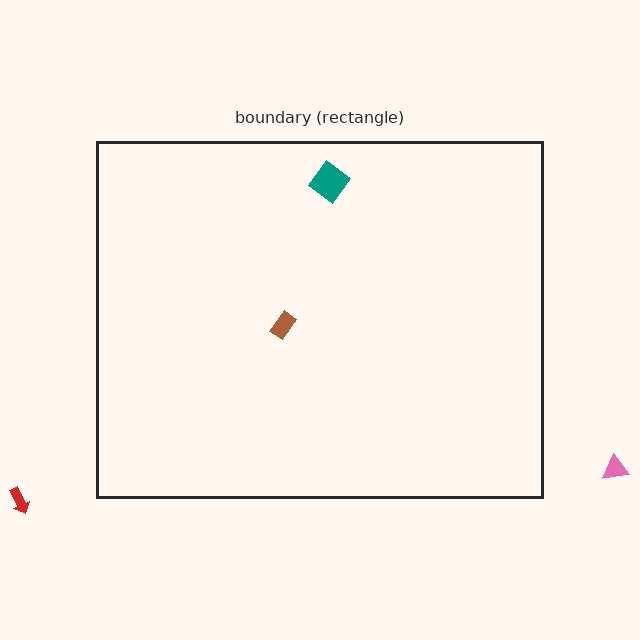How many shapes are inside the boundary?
2 inside, 2 outside.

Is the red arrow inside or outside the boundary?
Outside.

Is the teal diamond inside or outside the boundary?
Inside.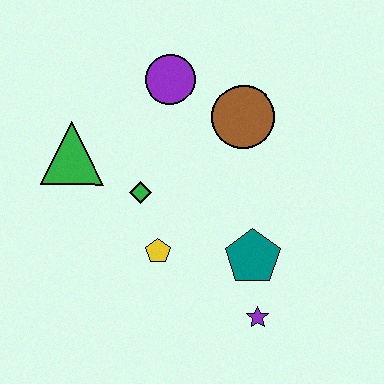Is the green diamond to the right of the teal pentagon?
No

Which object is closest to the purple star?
The teal pentagon is closest to the purple star.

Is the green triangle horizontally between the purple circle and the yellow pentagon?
No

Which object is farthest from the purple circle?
The purple star is farthest from the purple circle.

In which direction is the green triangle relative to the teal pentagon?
The green triangle is to the left of the teal pentagon.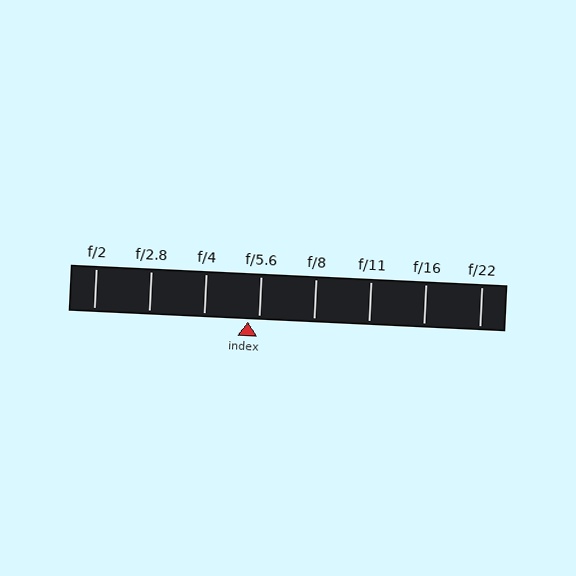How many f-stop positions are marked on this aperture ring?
There are 8 f-stop positions marked.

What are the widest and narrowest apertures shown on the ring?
The widest aperture shown is f/2 and the narrowest is f/22.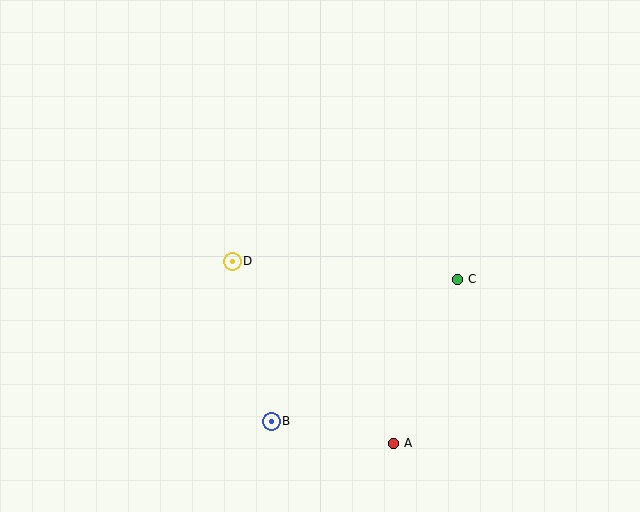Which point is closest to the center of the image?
Point D at (232, 261) is closest to the center.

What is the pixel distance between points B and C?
The distance between B and C is 234 pixels.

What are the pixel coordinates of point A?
Point A is at (393, 443).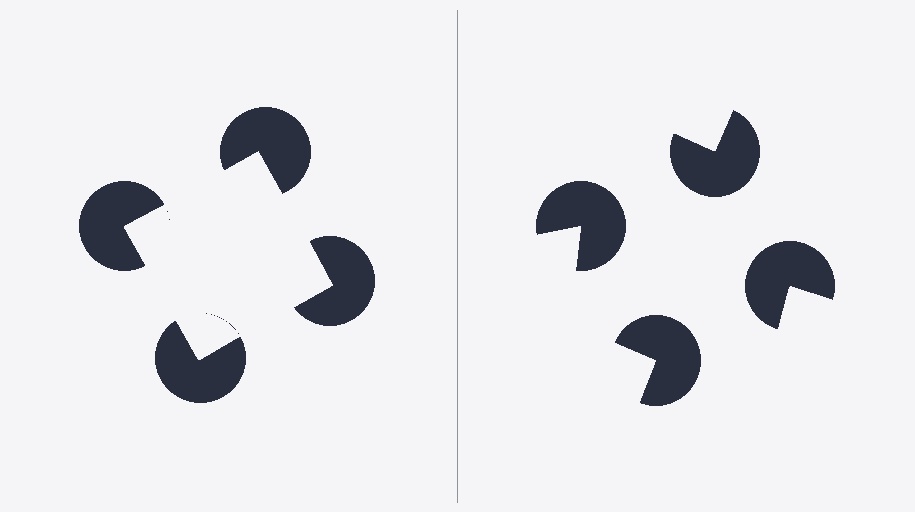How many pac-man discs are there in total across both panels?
8 — 4 on each side.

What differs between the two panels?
The pac-man discs are positioned identically on both sides; only the wedge orientations differ. On the left they align to a square; on the right they are misaligned.